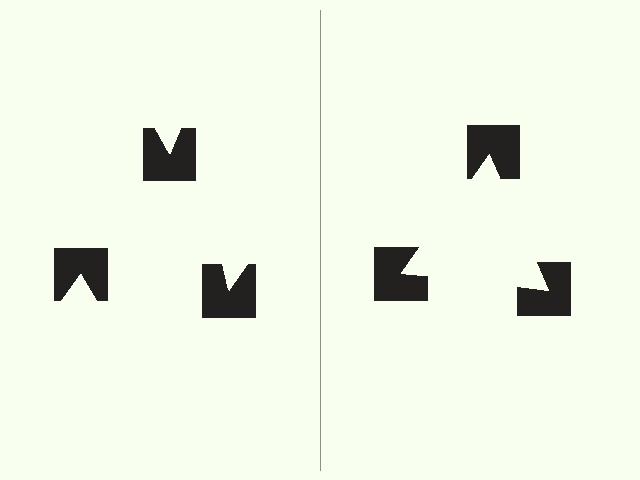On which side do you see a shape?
An illusory triangle appears on the right side. On the left side the wedge cuts are rotated, so no coherent shape forms.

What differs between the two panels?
The notched squares are positioned identically on both sides; only the wedge orientations differ. On the right they align to a triangle; on the left they are misaligned.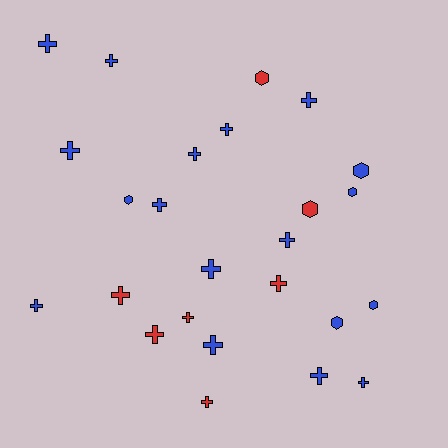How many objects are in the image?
There are 25 objects.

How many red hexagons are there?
There are 2 red hexagons.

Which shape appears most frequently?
Cross, with 18 objects.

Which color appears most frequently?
Blue, with 18 objects.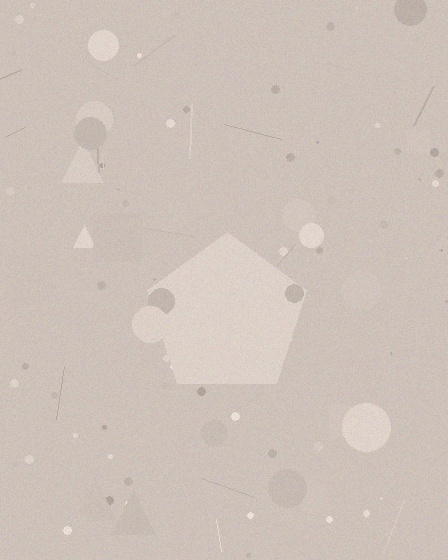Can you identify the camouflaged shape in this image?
The camouflaged shape is a pentagon.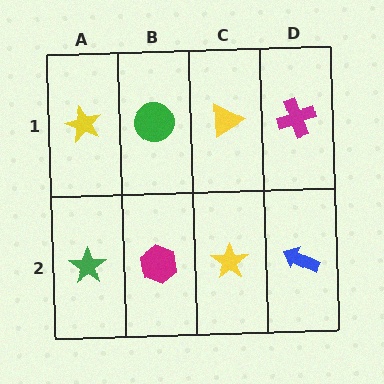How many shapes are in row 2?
4 shapes.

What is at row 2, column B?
A magenta hexagon.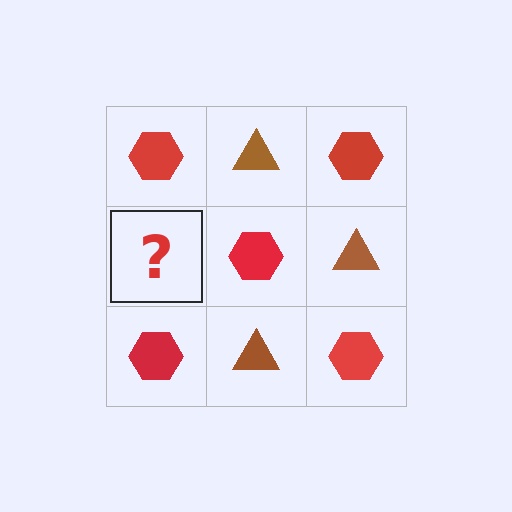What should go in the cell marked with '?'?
The missing cell should contain a brown triangle.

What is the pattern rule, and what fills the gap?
The rule is that it alternates red hexagon and brown triangle in a checkerboard pattern. The gap should be filled with a brown triangle.